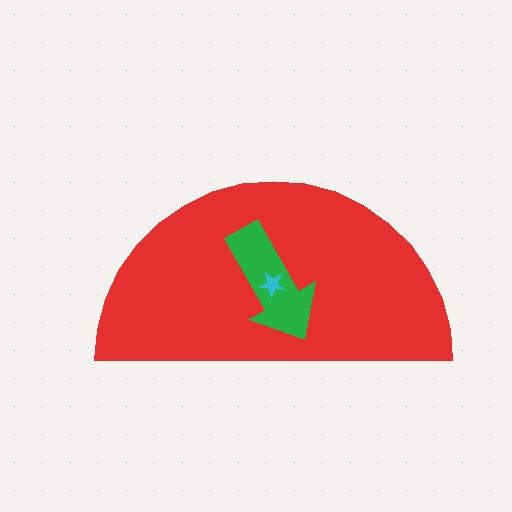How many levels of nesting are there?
3.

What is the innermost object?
The cyan star.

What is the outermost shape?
The red semicircle.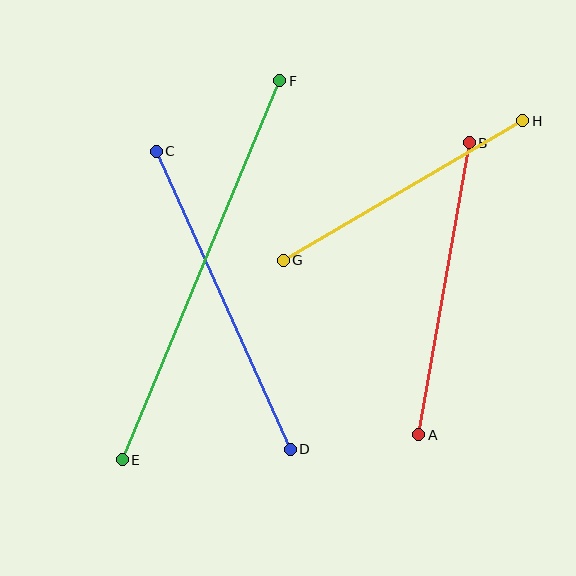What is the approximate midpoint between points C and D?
The midpoint is at approximately (223, 300) pixels.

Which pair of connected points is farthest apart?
Points E and F are farthest apart.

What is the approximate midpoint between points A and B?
The midpoint is at approximately (444, 289) pixels.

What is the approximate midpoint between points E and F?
The midpoint is at approximately (201, 270) pixels.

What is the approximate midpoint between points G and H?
The midpoint is at approximately (403, 191) pixels.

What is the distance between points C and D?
The distance is approximately 327 pixels.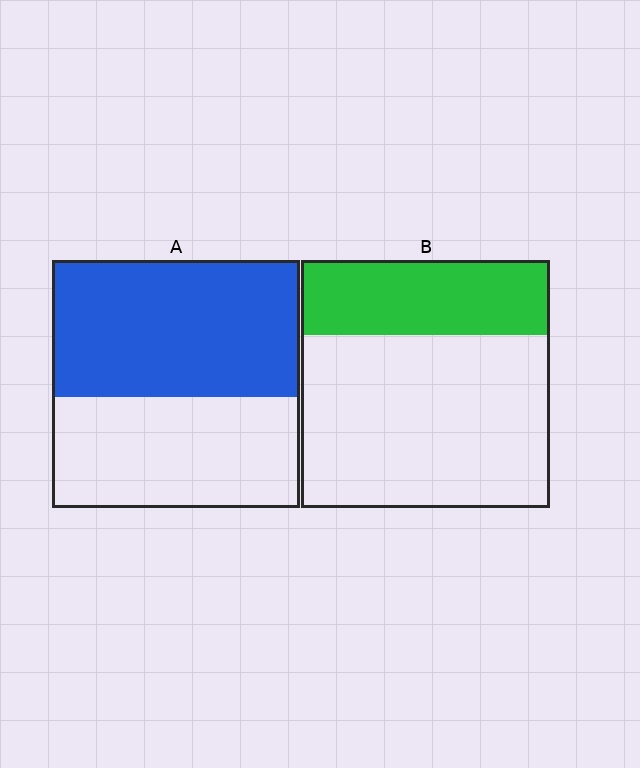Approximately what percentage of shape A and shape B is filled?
A is approximately 55% and B is approximately 30%.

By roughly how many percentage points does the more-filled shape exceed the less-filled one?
By roughly 25 percentage points (A over B).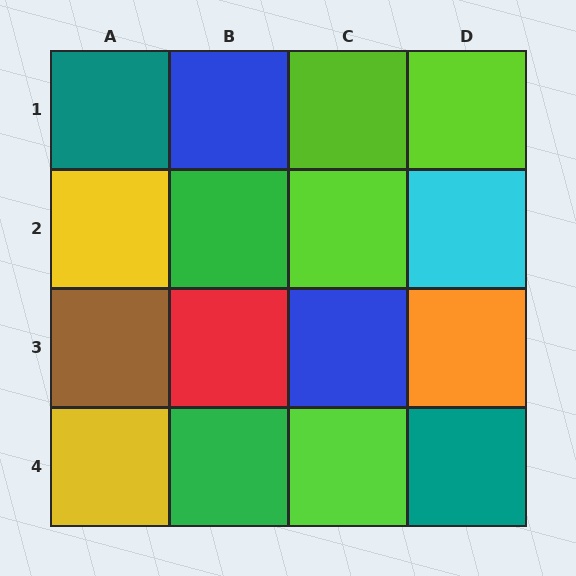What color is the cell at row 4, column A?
Yellow.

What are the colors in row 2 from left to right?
Yellow, green, lime, cyan.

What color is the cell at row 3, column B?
Red.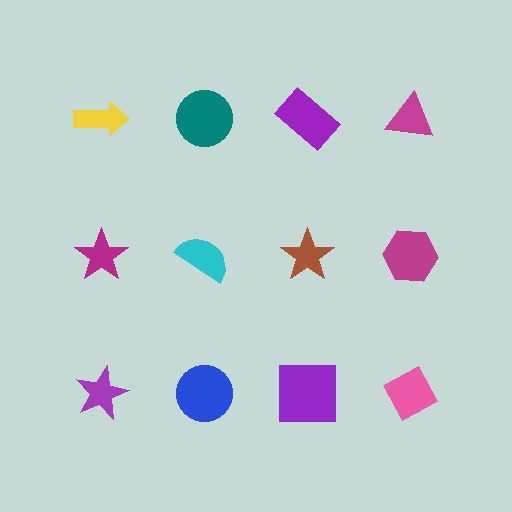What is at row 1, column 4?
A magenta triangle.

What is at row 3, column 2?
A blue circle.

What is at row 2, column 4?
A magenta hexagon.